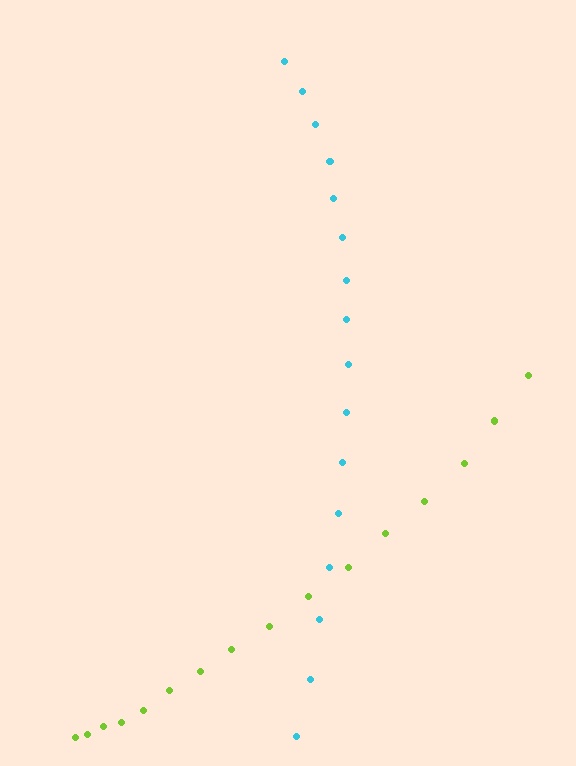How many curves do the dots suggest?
There are 2 distinct paths.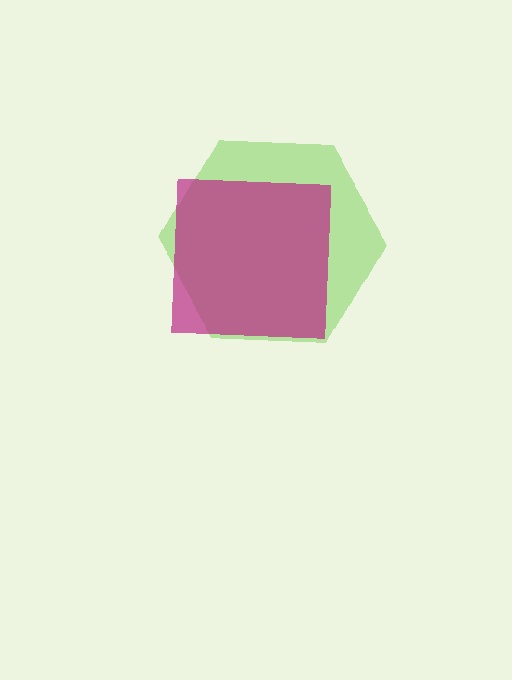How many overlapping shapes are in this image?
There are 2 overlapping shapes in the image.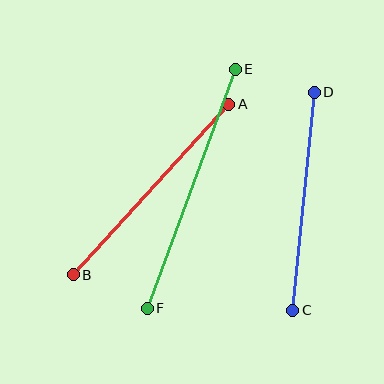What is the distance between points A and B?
The distance is approximately 231 pixels.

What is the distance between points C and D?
The distance is approximately 219 pixels.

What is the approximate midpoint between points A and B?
The midpoint is at approximately (151, 189) pixels.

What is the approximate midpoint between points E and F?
The midpoint is at approximately (191, 189) pixels.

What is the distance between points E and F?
The distance is approximately 255 pixels.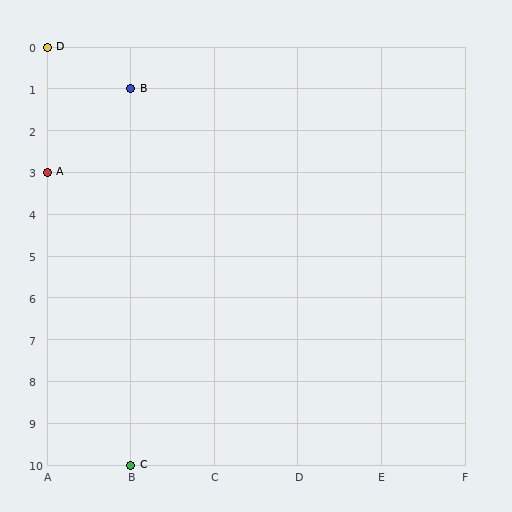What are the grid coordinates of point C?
Point C is at grid coordinates (B, 10).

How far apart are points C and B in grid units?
Points C and B are 9 rows apart.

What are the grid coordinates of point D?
Point D is at grid coordinates (A, 0).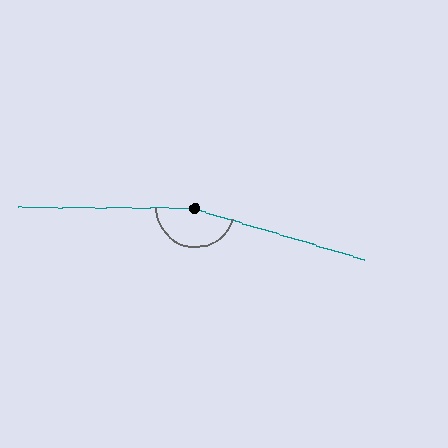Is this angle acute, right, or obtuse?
It is obtuse.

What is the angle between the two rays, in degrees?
Approximately 164 degrees.